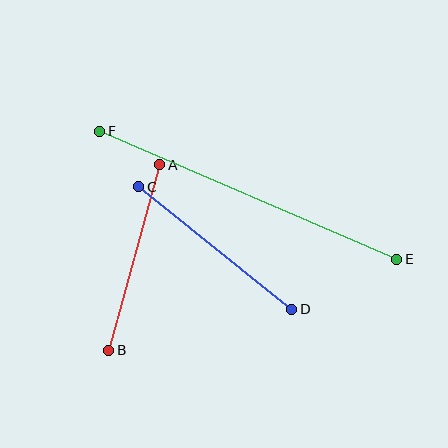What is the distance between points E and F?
The distance is approximately 324 pixels.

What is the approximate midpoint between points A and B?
The midpoint is at approximately (134, 257) pixels.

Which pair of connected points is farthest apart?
Points E and F are farthest apart.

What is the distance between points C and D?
The distance is approximately 196 pixels.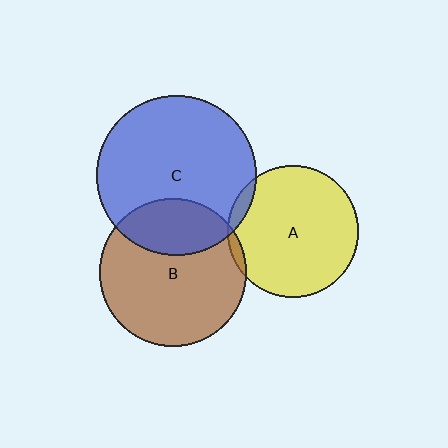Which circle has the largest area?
Circle C (blue).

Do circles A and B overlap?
Yes.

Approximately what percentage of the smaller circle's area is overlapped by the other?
Approximately 5%.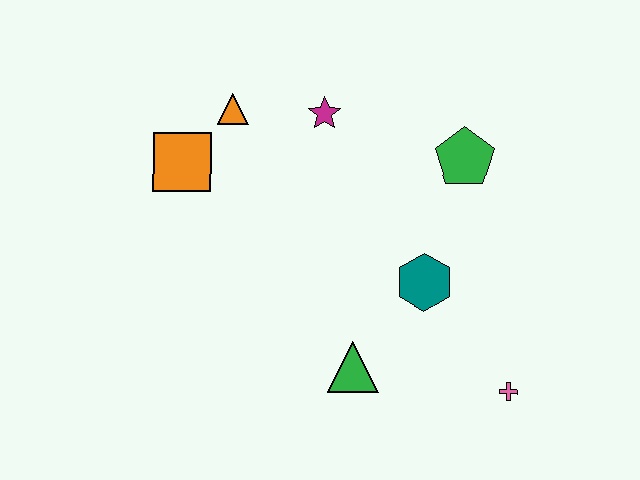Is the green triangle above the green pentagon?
No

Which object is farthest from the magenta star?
The pink cross is farthest from the magenta star.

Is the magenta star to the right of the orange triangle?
Yes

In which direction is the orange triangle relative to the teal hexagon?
The orange triangle is to the left of the teal hexagon.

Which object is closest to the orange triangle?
The orange square is closest to the orange triangle.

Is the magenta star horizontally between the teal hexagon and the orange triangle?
Yes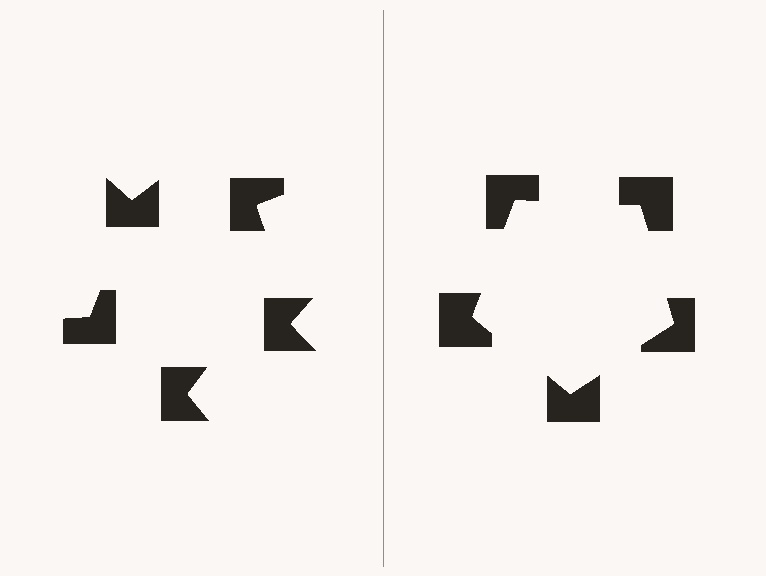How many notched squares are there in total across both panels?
10 — 5 on each side.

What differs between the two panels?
The notched squares are positioned identically on both sides; only the wedge orientations differ. On the right they align to a pentagon; on the left they are misaligned.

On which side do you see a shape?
An illusory pentagon appears on the right side. On the left side the wedge cuts are rotated, so no coherent shape forms.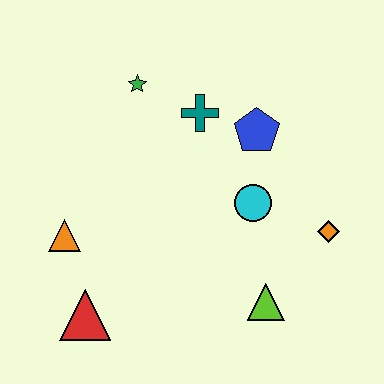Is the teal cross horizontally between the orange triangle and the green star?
No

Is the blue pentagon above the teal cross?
No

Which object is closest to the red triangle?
The orange triangle is closest to the red triangle.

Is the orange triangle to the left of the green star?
Yes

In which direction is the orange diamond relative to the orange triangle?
The orange diamond is to the right of the orange triangle.